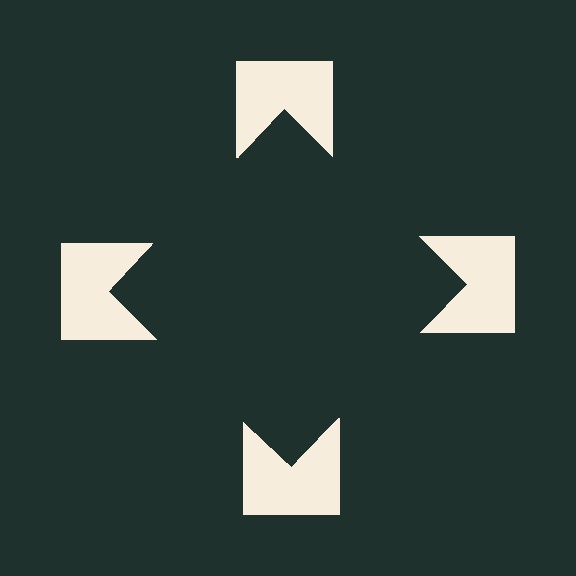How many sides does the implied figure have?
4 sides.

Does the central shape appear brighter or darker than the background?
It typically appears slightly darker than the background, even though no actual brightness change is drawn.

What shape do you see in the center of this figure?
An illusory square — its edges are inferred from the aligned wedge cuts in the notched squares, not physically drawn.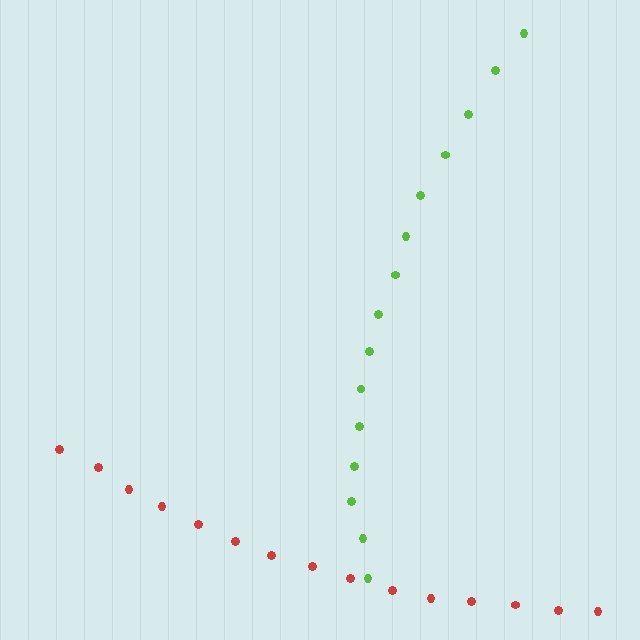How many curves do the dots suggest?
There are 2 distinct paths.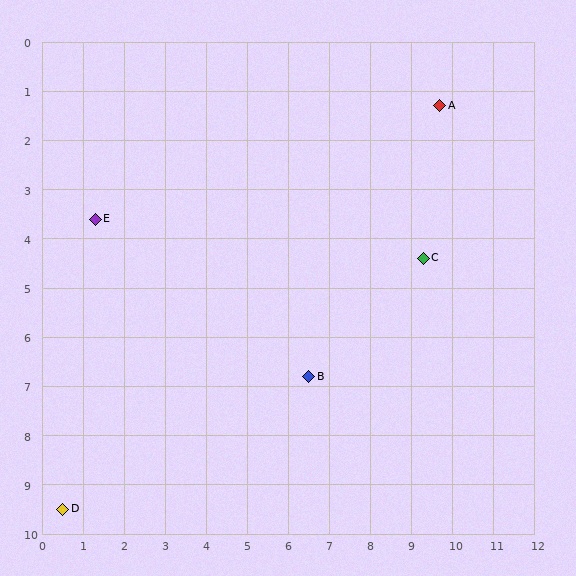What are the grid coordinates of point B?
Point B is at approximately (6.5, 6.8).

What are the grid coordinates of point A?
Point A is at approximately (9.7, 1.3).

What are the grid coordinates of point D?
Point D is at approximately (0.5, 9.5).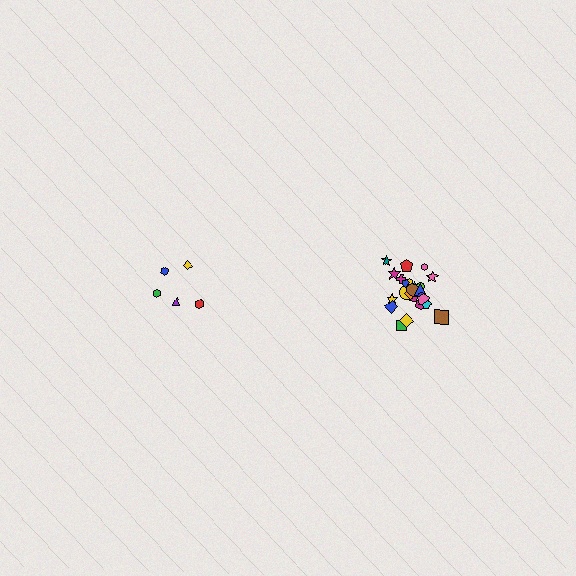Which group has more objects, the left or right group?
The right group.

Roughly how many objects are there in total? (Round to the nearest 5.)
Roughly 30 objects in total.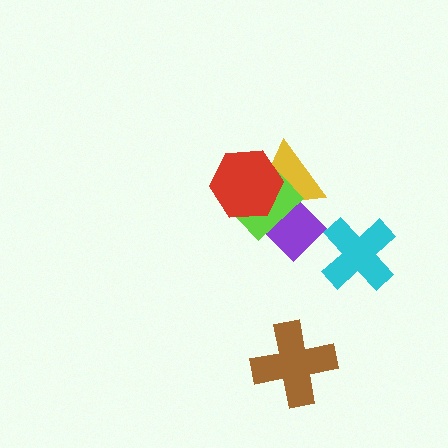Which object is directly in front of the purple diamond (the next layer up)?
The yellow triangle is directly in front of the purple diamond.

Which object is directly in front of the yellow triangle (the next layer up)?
The lime diamond is directly in front of the yellow triangle.